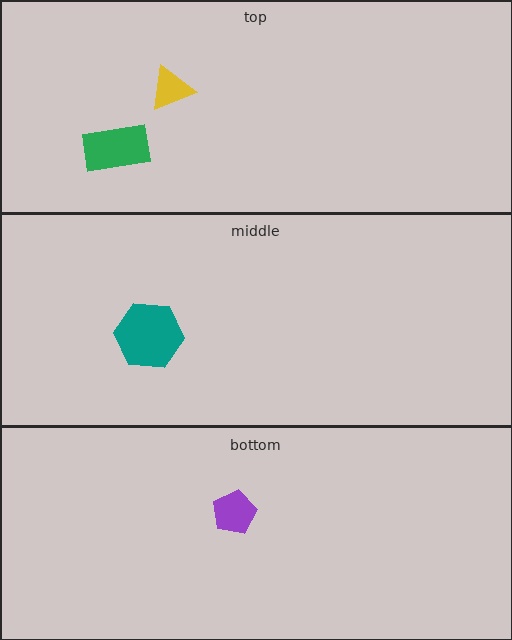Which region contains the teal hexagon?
The middle region.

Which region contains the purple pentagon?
The bottom region.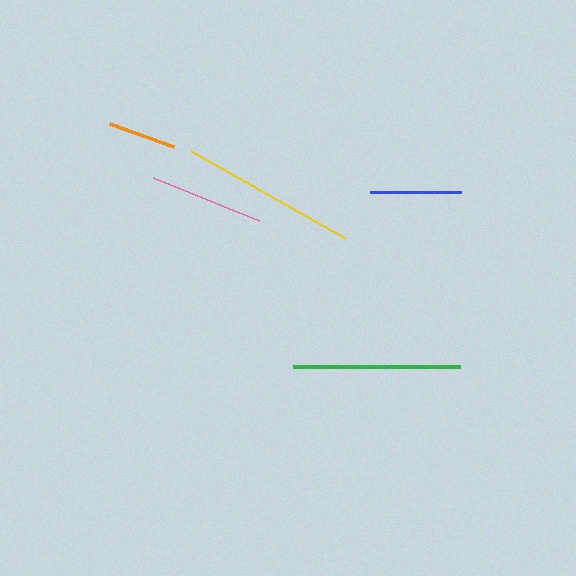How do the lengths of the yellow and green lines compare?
The yellow and green lines are approximately the same length.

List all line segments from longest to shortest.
From longest to shortest: yellow, green, pink, blue, orange.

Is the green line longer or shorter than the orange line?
The green line is longer than the orange line.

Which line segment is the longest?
The yellow line is the longest at approximately 177 pixels.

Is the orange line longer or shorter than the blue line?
The blue line is longer than the orange line.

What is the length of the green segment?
The green segment is approximately 167 pixels long.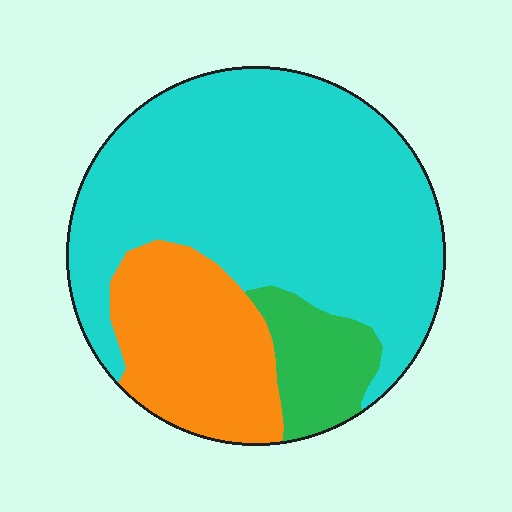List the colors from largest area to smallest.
From largest to smallest: cyan, orange, green.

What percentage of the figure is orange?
Orange covers around 25% of the figure.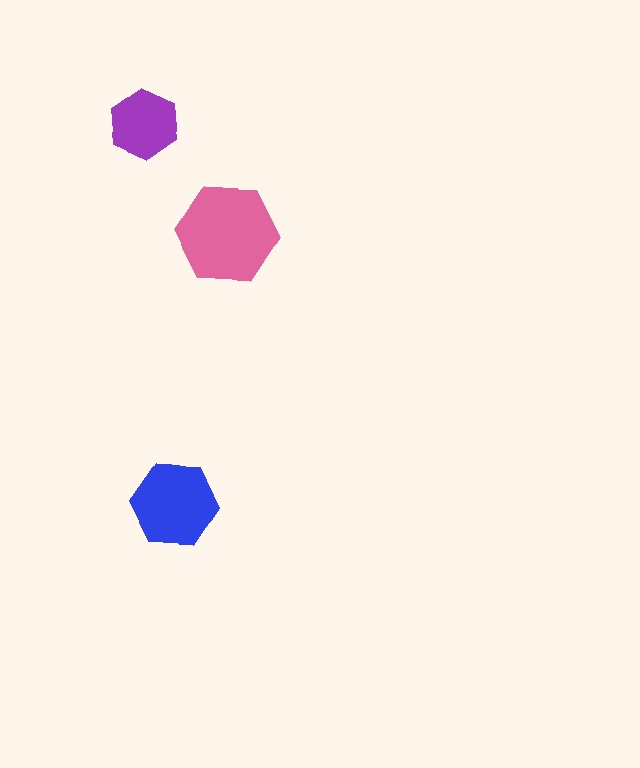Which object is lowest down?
The blue hexagon is bottommost.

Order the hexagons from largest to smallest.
the pink one, the blue one, the purple one.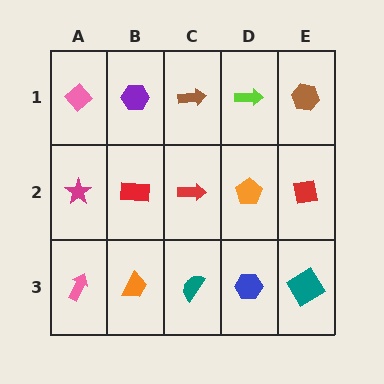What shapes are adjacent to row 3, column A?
A magenta star (row 2, column A), an orange trapezoid (row 3, column B).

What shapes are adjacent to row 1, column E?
A red square (row 2, column E), a lime arrow (row 1, column D).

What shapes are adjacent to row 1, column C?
A red arrow (row 2, column C), a purple hexagon (row 1, column B), a lime arrow (row 1, column D).